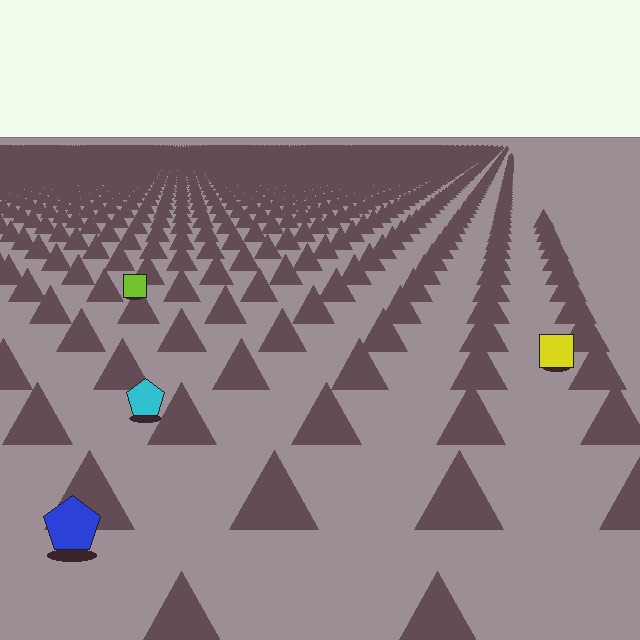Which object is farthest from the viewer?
The lime square is farthest from the viewer. It appears smaller and the ground texture around it is denser.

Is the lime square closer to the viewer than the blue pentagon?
No. The blue pentagon is closer — you can tell from the texture gradient: the ground texture is coarser near it.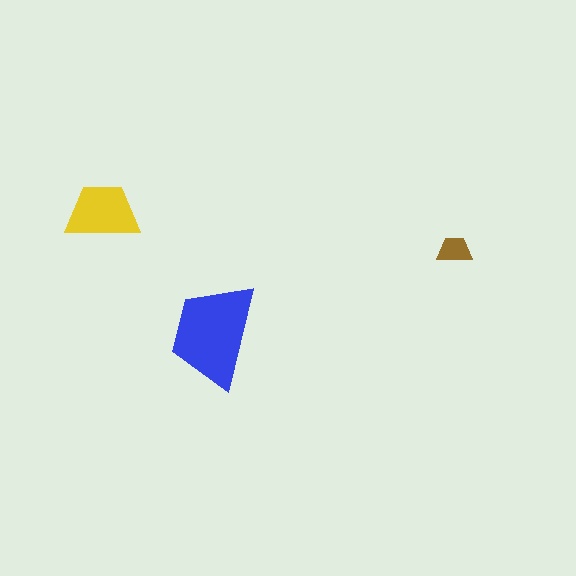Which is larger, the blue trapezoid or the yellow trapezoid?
The blue one.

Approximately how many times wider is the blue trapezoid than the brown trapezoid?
About 3 times wider.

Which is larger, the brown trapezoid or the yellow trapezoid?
The yellow one.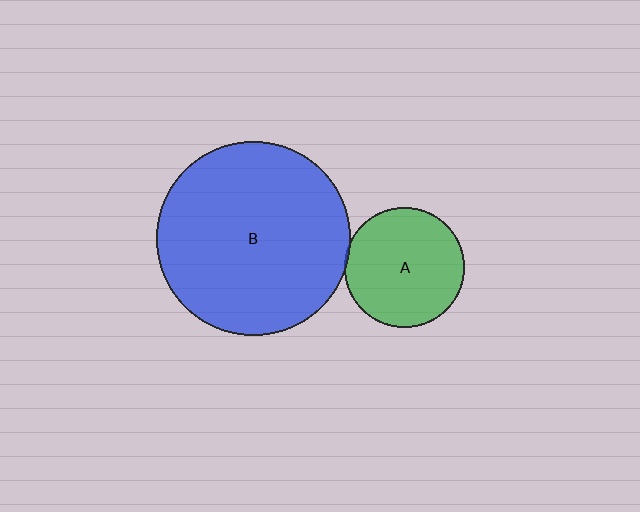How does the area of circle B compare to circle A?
Approximately 2.6 times.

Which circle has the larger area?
Circle B (blue).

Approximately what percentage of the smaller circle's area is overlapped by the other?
Approximately 5%.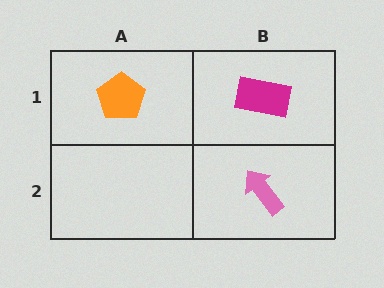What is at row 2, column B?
A pink arrow.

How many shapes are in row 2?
1 shape.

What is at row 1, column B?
A magenta rectangle.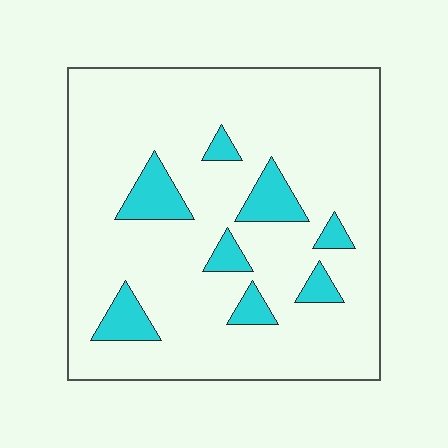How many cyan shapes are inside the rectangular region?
8.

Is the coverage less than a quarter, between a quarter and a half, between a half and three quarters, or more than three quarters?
Less than a quarter.